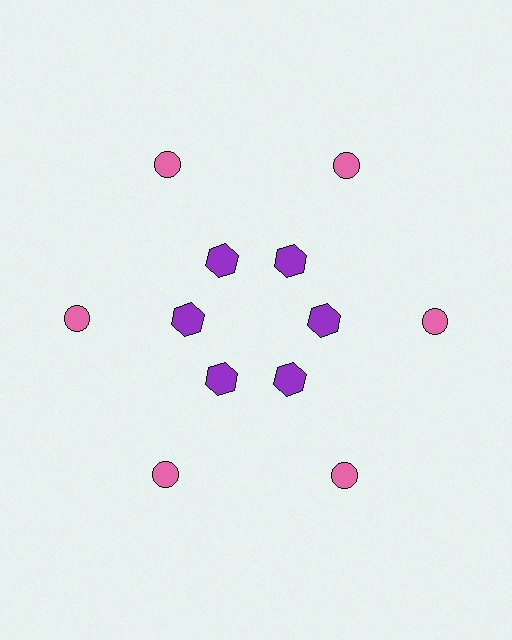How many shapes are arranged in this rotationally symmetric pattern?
There are 12 shapes, arranged in 6 groups of 2.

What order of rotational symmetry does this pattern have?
This pattern has 6-fold rotational symmetry.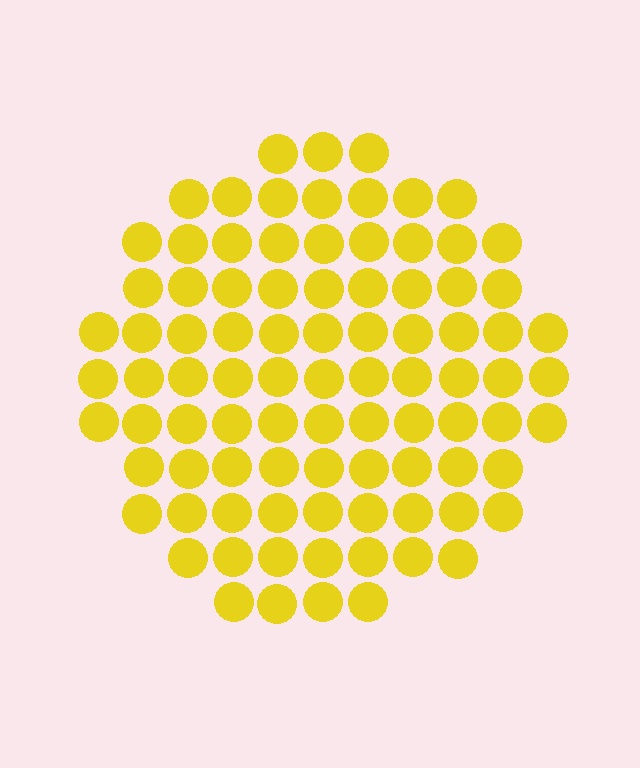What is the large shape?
The large shape is a circle.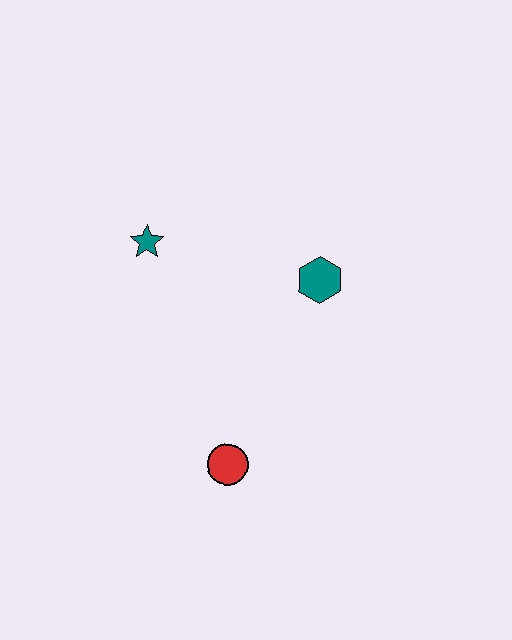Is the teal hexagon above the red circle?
Yes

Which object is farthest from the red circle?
The teal star is farthest from the red circle.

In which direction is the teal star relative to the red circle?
The teal star is above the red circle.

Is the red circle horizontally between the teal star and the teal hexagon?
Yes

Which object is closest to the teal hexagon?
The teal star is closest to the teal hexagon.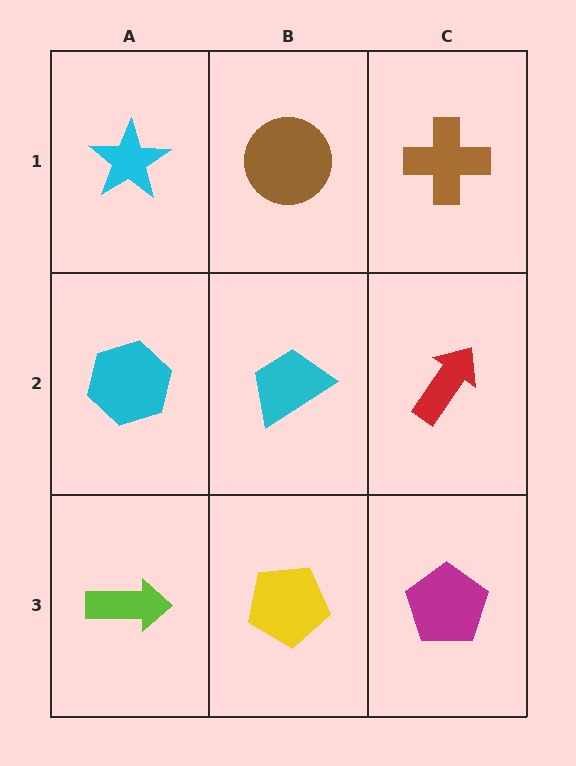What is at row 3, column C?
A magenta pentagon.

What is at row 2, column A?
A cyan hexagon.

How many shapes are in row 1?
3 shapes.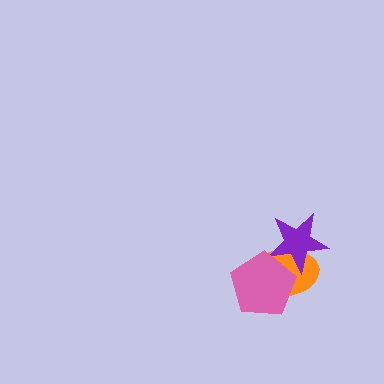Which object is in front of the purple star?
The pink pentagon is in front of the purple star.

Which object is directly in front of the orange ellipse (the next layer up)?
The purple star is directly in front of the orange ellipse.